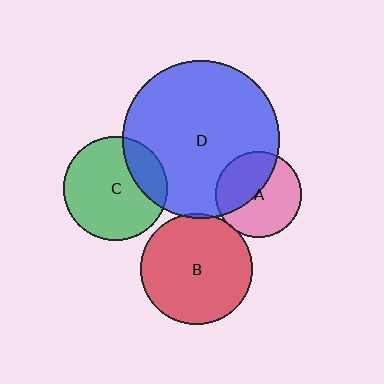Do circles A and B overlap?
Yes.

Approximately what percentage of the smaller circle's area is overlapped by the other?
Approximately 5%.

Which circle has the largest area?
Circle D (blue).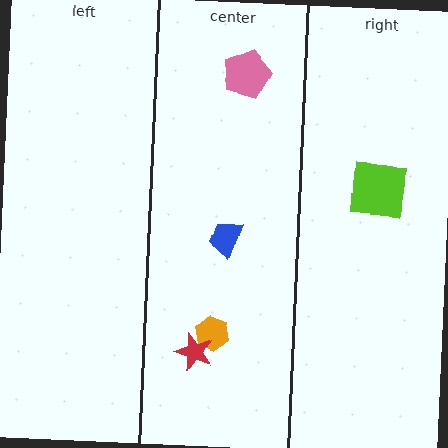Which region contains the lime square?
The right region.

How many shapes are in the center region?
4.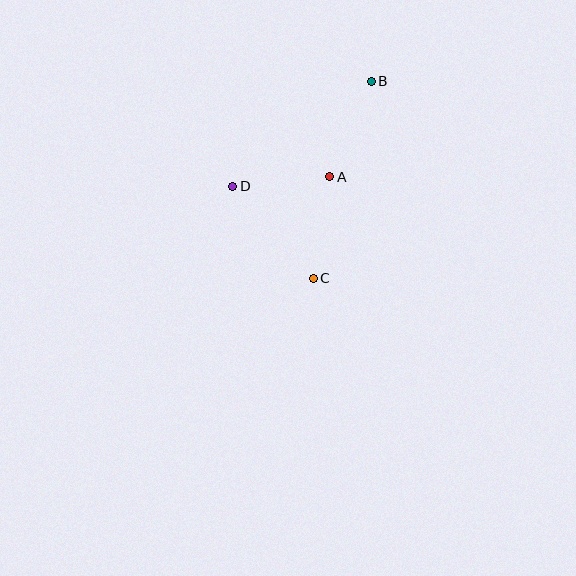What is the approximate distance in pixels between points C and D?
The distance between C and D is approximately 122 pixels.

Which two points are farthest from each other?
Points B and C are farthest from each other.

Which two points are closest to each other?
Points A and D are closest to each other.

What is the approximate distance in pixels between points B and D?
The distance between B and D is approximately 174 pixels.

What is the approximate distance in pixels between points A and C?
The distance between A and C is approximately 103 pixels.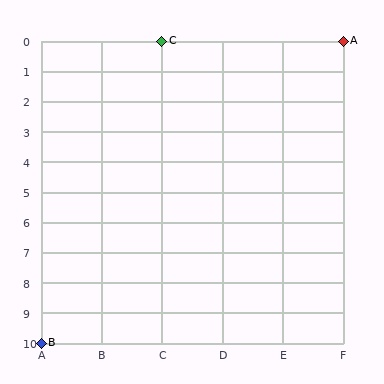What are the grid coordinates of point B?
Point B is at grid coordinates (A, 10).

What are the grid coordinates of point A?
Point A is at grid coordinates (F, 0).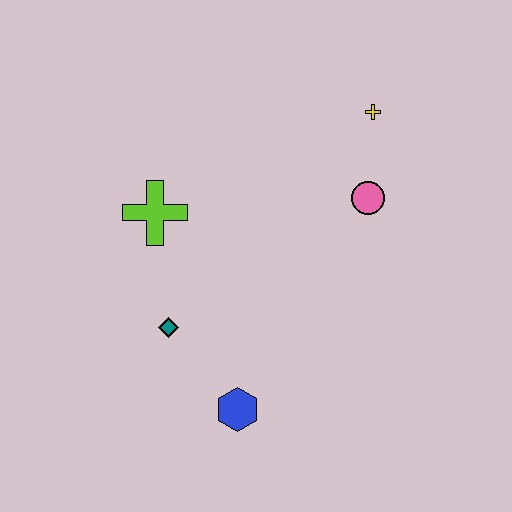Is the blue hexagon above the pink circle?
No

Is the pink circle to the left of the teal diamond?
No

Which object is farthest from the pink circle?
The blue hexagon is farthest from the pink circle.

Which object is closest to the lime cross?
The teal diamond is closest to the lime cross.